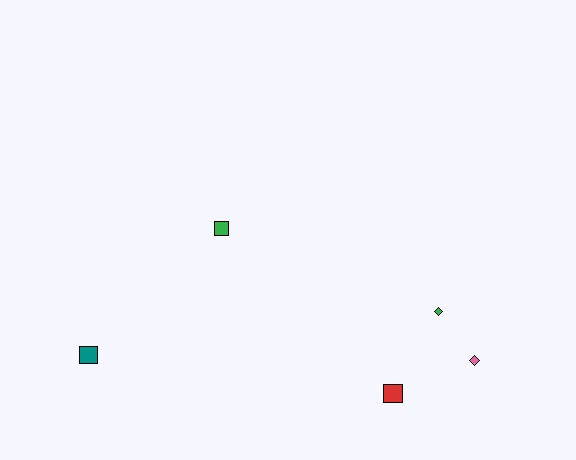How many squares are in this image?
There are 3 squares.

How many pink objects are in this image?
There is 1 pink object.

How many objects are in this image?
There are 5 objects.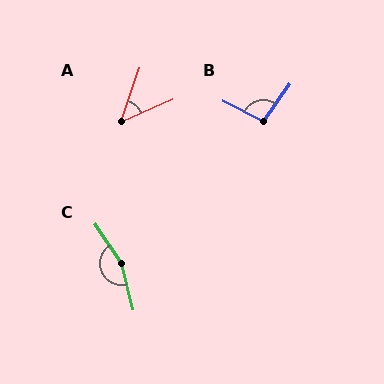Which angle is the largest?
C, at approximately 161 degrees.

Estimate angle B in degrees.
Approximately 98 degrees.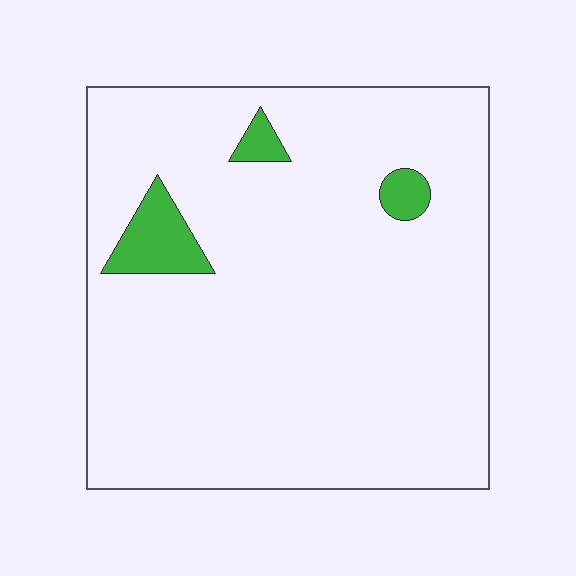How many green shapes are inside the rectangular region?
3.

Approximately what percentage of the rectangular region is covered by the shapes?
Approximately 5%.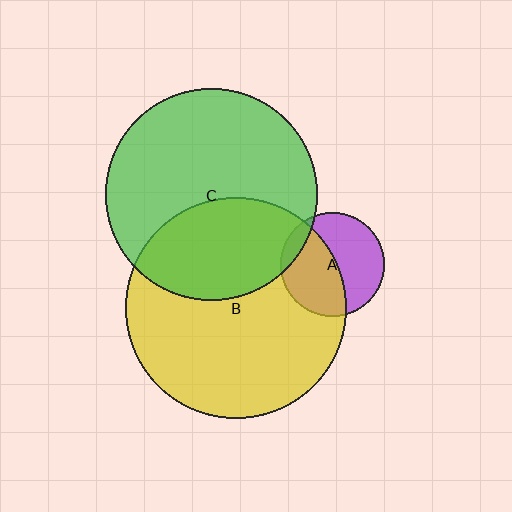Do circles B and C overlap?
Yes.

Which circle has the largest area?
Circle B (yellow).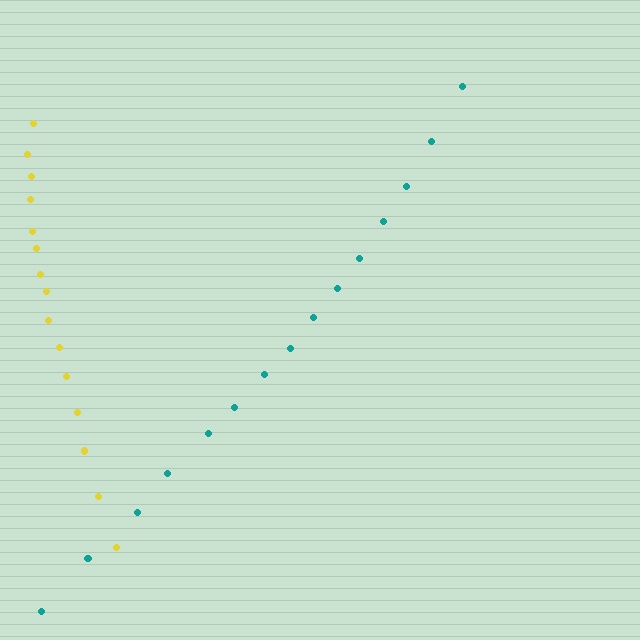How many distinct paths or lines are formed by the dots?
There are 2 distinct paths.